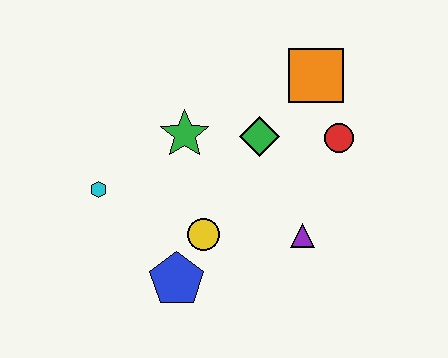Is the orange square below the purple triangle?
No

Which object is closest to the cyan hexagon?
The green star is closest to the cyan hexagon.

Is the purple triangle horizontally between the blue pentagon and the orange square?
Yes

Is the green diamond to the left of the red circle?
Yes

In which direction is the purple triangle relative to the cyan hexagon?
The purple triangle is to the right of the cyan hexagon.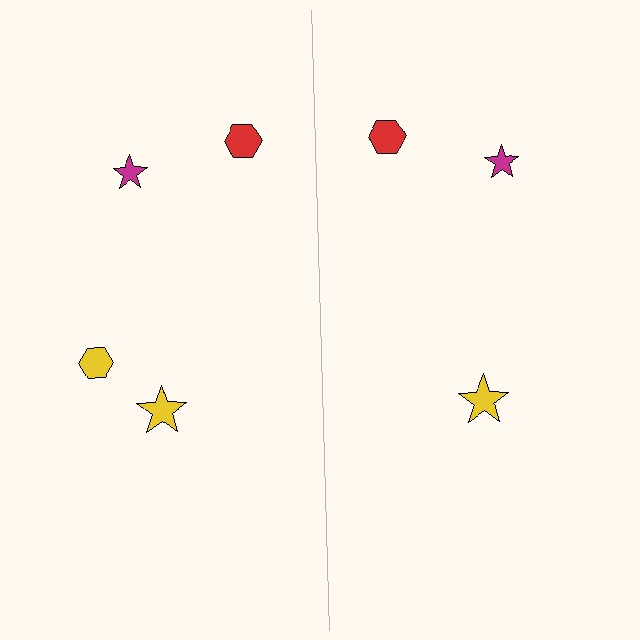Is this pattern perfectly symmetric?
No, the pattern is not perfectly symmetric. A yellow hexagon is missing from the right side.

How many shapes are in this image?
There are 7 shapes in this image.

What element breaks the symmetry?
A yellow hexagon is missing from the right side.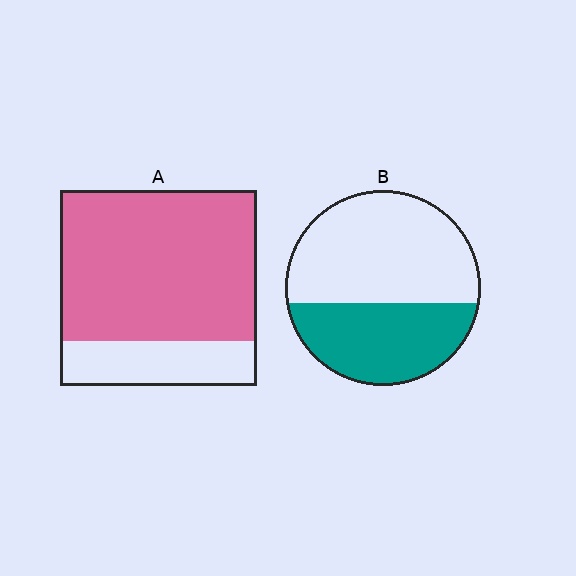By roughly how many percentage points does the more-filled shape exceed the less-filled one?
By roughly 35 percentage points (A over B).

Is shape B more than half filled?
No.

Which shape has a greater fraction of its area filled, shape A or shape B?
Shape A.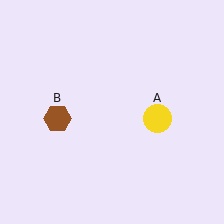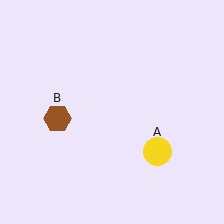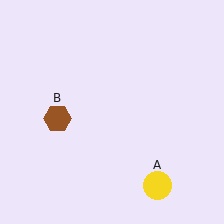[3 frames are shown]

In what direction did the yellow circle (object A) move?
The yellow circle (object A) moved down.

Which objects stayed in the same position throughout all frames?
Brown hexagon (object B) remained stationary.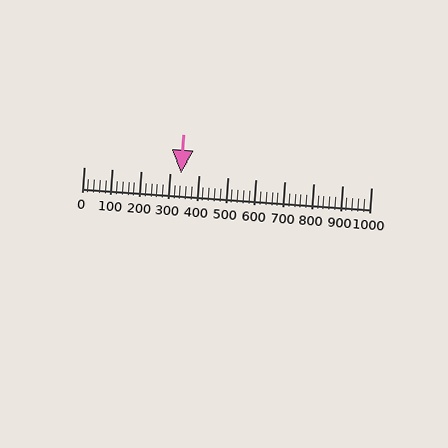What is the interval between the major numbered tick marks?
The major tick marks are spaced 100 units apart.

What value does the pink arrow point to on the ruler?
The pink arrow points to approximately 340.